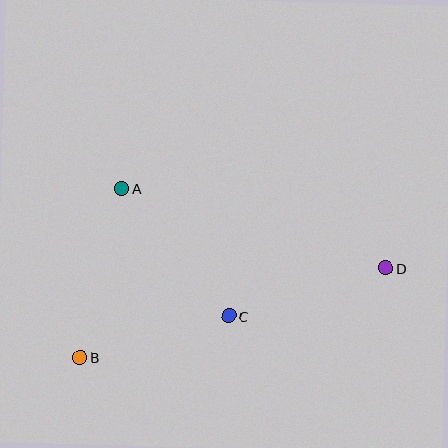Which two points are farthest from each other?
Points B and D are farthest from each other.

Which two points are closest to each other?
Points B and C are closest to each other.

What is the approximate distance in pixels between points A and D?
The distance between A and D is approximately 275 pixels.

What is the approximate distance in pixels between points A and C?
The distance between A and C is approximately 166 pixels.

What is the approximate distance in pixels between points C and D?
The distance between C and D is approximately 164 pixels.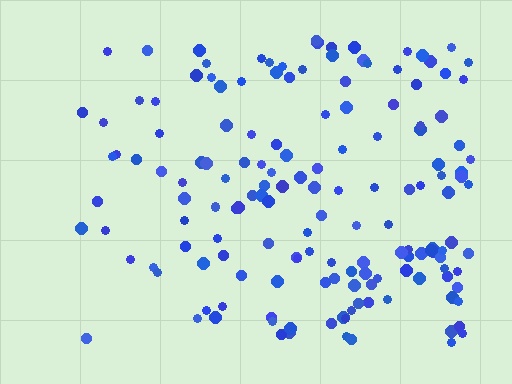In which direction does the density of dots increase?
From left to right, with the right side densest.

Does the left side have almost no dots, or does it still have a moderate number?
Still a moderate number, just noticeably fewer than the right.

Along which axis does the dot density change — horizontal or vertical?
Horizontal.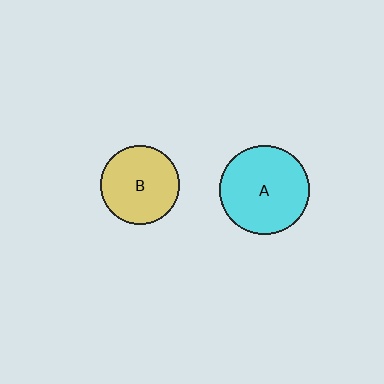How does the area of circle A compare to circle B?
Approximately 1.3 times.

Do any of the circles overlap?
No, none of the circles overlap.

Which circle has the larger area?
Circle A (cyan).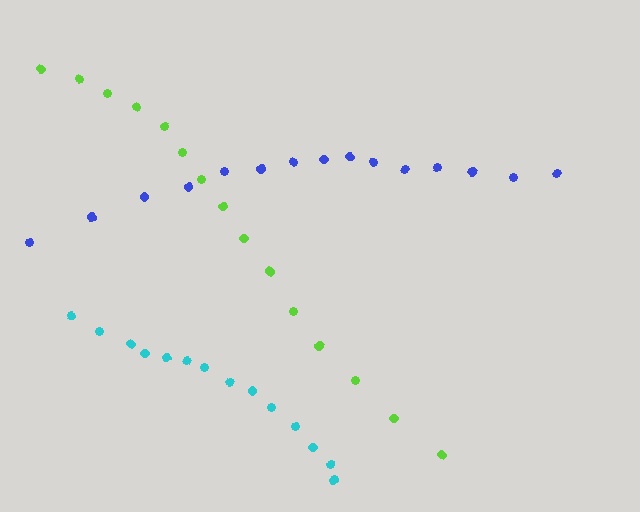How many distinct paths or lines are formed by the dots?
There are 3 distinct paths.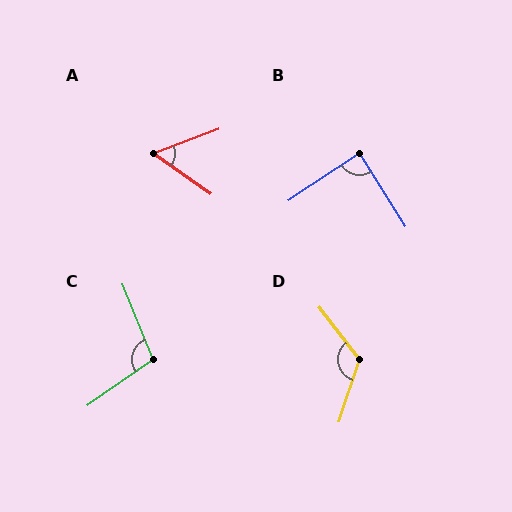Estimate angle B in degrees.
Approximately 88 degrees.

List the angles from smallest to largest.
A (55°), B (88°), C (103°), D (124°).